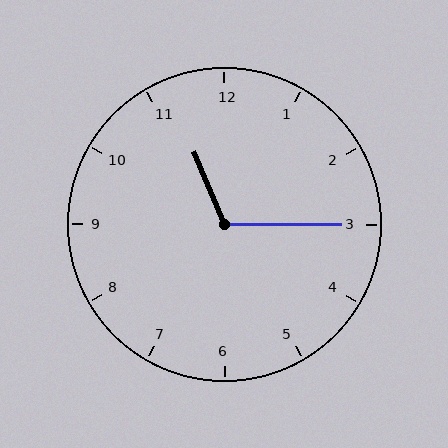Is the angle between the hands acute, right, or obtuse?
It is obtuse.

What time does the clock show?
11:15.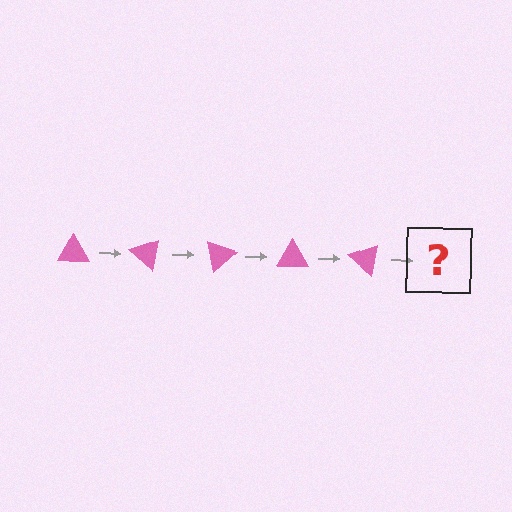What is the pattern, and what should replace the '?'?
The pattern is that the triangle rotates 40 degrees each step. The '?' should be a pink triangle rotated 200 degrees.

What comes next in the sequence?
The next element should be a pink triangle rotated 200 degrees.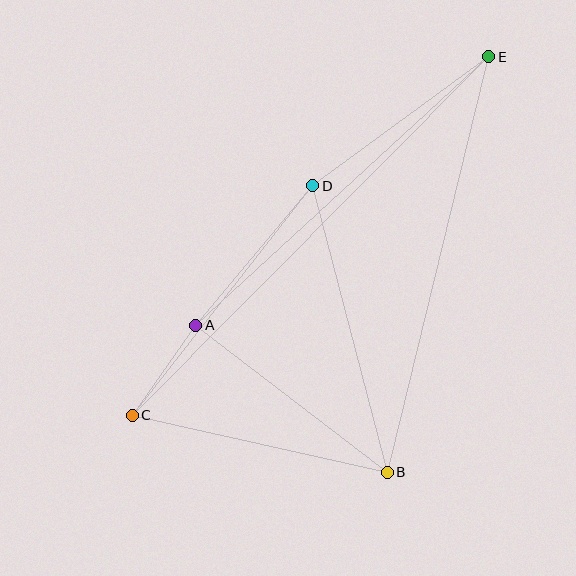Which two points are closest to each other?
Points A and C are closest to each other.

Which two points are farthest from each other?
Points C and E are farthest from each other.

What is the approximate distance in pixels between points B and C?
The distance between B and C is approximately 261 pixels.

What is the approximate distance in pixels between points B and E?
The distance between B and E is approximately 428 pixels.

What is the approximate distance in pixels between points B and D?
The distance between B and D is approximately 296 pixels.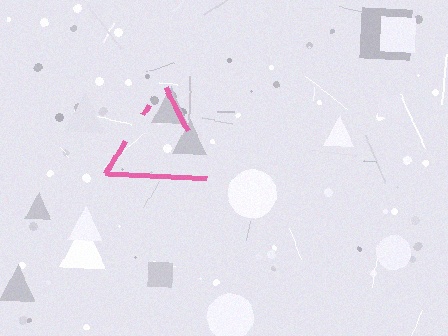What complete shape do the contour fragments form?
The contour fragments form a triangle.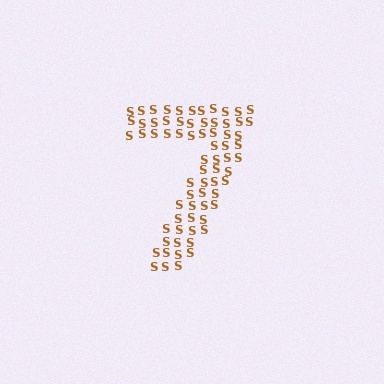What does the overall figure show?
The overall figure shows the digit 7.